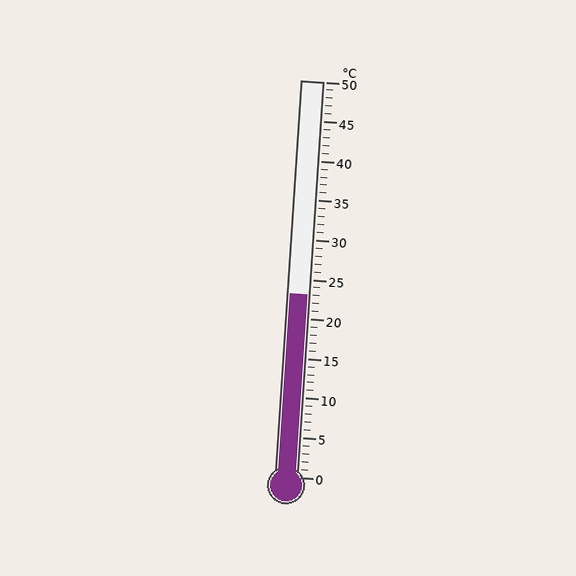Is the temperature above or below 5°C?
The temperature is above 5°C.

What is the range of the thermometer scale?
The thermometer scale ranges from 0°C to 50°C.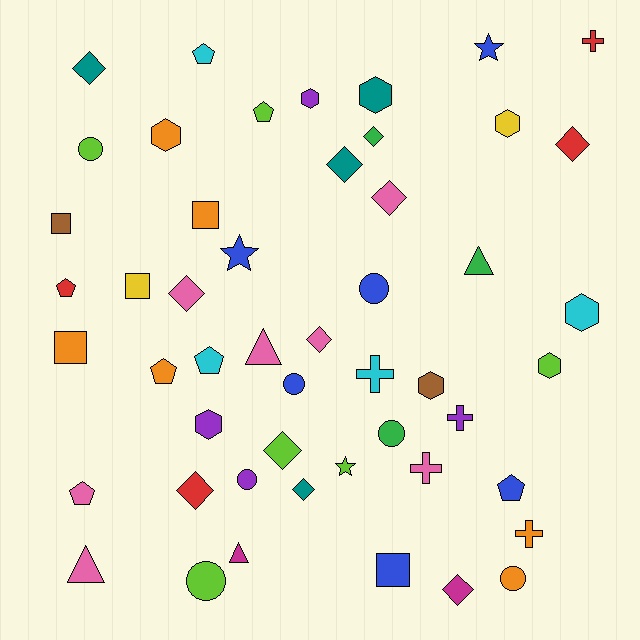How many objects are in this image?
There are 50 objects.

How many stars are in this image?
There are 3 stars.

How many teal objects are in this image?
There are 4 teal objects.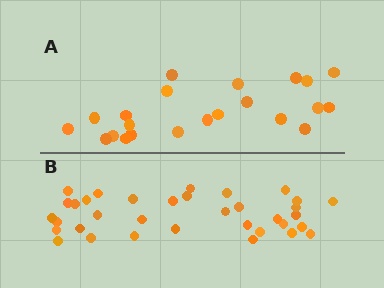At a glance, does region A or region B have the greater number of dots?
Region B (the bottom region) has more dots.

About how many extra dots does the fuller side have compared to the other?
Region B has approximately 15 more dots than region A.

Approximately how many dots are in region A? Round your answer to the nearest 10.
About 20 dots. (The exact count is 22, which rounds to 20.)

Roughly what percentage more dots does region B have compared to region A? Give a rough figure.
About 60% more.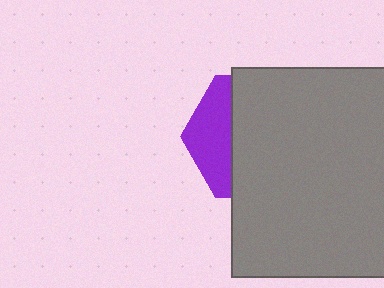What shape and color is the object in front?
The object in front is a gray rectangle.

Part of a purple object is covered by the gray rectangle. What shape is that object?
It is a hexagon.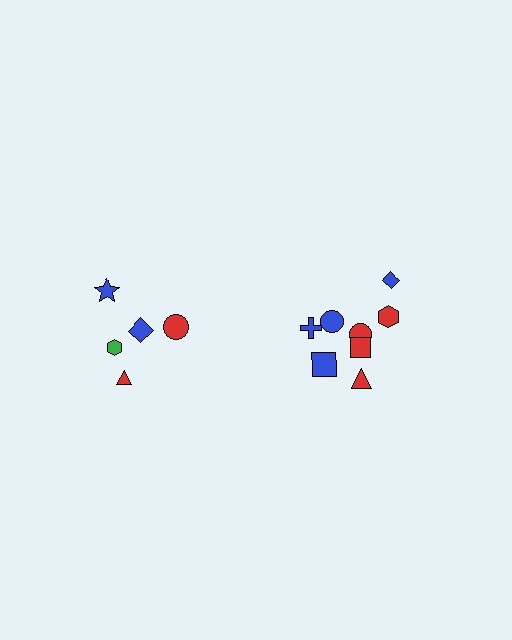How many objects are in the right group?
There are 8 objects.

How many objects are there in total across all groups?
There are 13 objects.